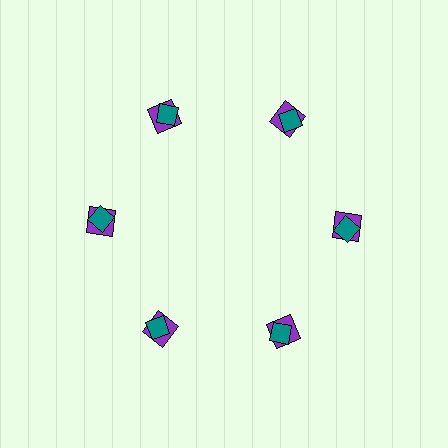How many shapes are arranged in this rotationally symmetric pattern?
There are 12 shapes, arranged in 6 groups of 2.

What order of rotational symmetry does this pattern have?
This pattern has 6-fold rotational symmetry.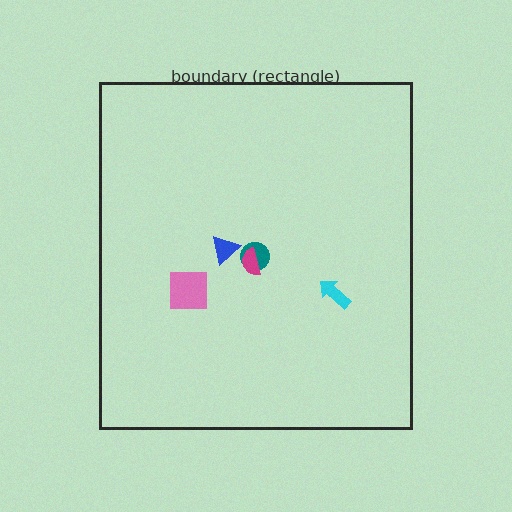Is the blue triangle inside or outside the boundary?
Inside.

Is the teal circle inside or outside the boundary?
Inside.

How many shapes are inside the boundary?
5 inside, 0 outside.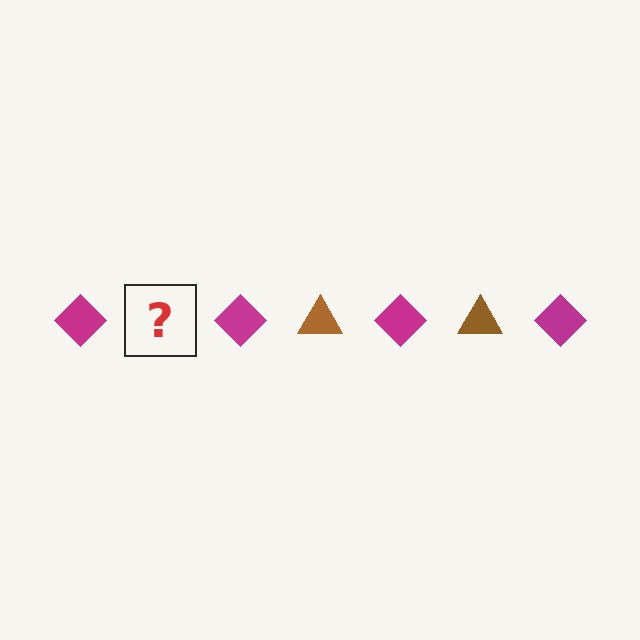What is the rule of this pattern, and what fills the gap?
The rule is that the pattern alternates between magenta diamond and brown triangle. The gap should be filled with a brown triangle.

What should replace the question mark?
The question mark should be replaced with a brown triangle.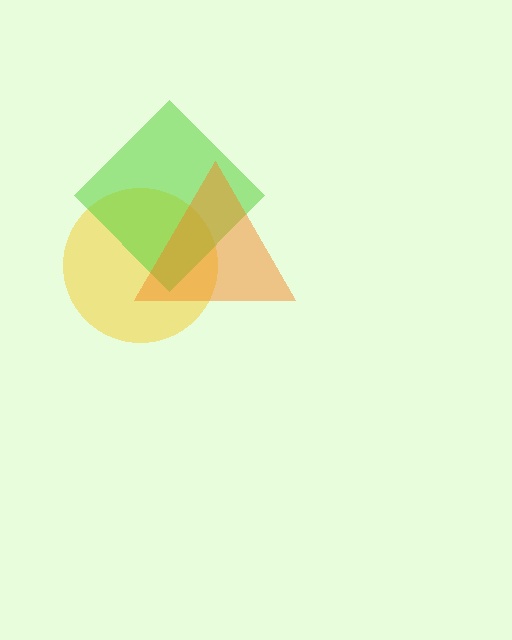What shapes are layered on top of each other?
The layered shapes are: a yellow circle, a lime diamond, an orange triangle.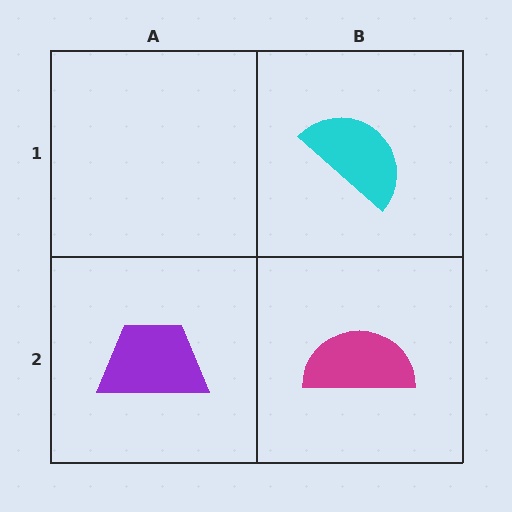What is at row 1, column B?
A cyan semicircle.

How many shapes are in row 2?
2 shapes.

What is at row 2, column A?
A purple trapezoid.